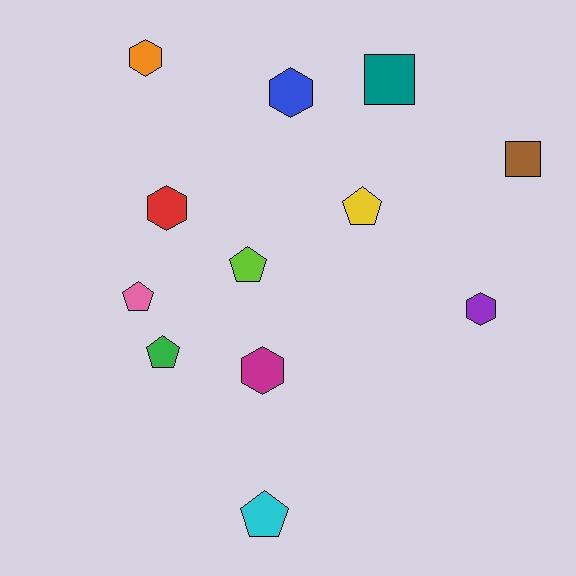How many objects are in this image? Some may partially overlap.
There are 12 objects.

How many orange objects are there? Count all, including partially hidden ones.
There is 1 orange object.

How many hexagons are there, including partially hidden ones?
There are 5 hexagons.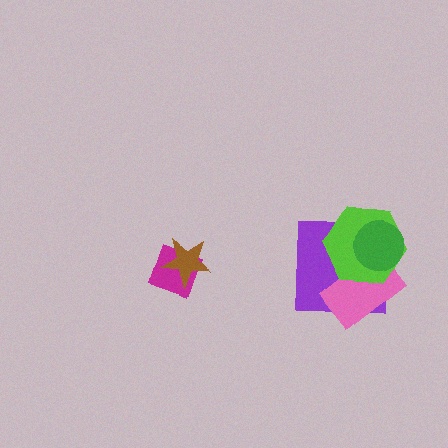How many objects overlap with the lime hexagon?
3 objects overlap with the lime hexagon.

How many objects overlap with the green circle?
3 objects overlap with the green circle.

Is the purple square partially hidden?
Yes, it is partially covered by another shape.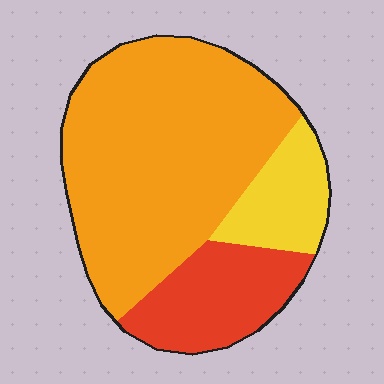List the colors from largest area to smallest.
From largest to smallest: orange, red, yellow.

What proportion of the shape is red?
Red takes up about one fifth (1/5) of the shape.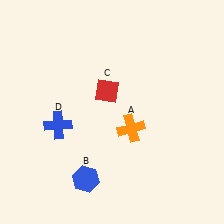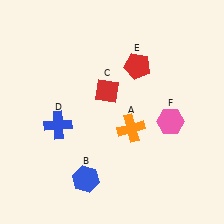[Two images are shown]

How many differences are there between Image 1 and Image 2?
There are 2 differences between the two images.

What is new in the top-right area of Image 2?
A red pentagon (E) was added in the top-right area of Image 2.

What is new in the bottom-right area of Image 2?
A pink hexagon (F) was added in the bottom-right area of Image 2.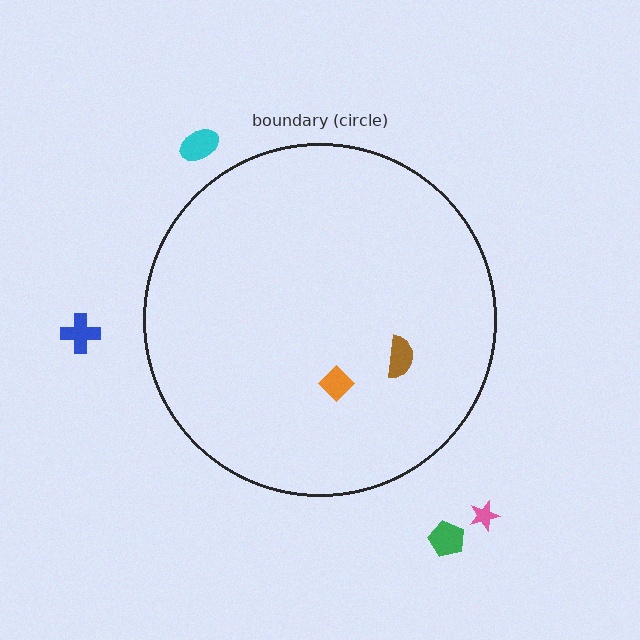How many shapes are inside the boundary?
2 inside, 4 outside.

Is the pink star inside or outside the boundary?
Outside.